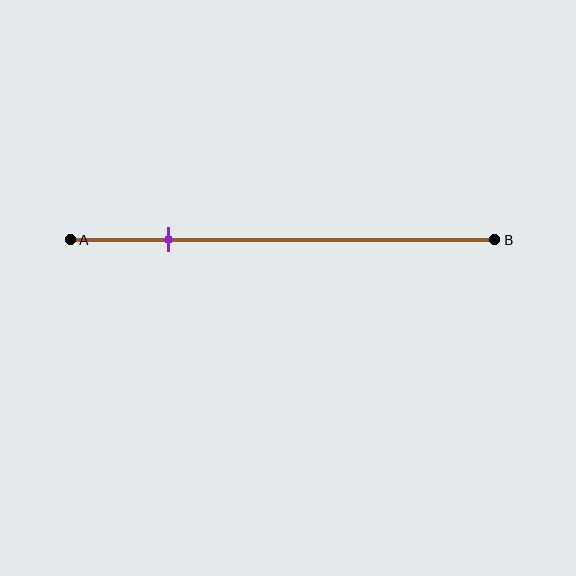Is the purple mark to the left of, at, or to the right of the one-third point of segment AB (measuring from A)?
The purple mark is to the left of the one-third point of segment AB.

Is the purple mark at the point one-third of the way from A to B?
No, the mark is at about 25% from A, not at the 33% one-third point.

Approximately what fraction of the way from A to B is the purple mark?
The purple mark is approximately 25% of the way from A to B.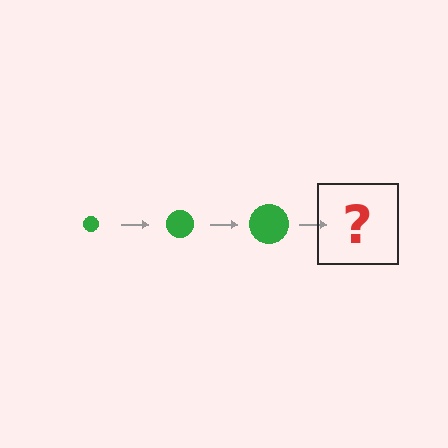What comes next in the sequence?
The next element should be a green circle, larger than the previous one.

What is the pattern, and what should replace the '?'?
The pattern is that the circle gets progressively larger each step. The '?' should be a green circle, larger than the previous one.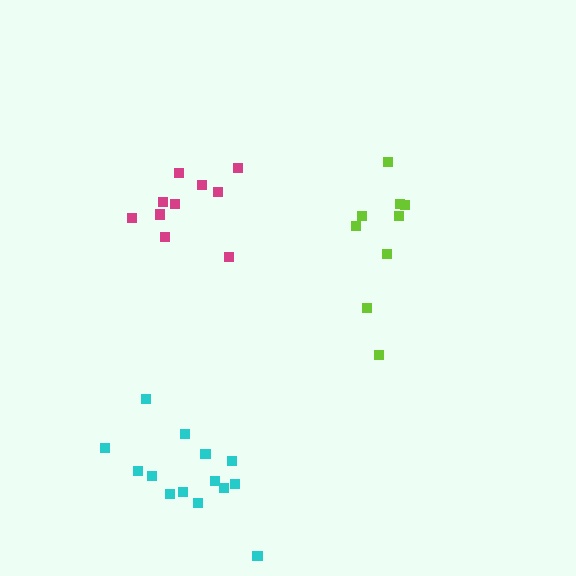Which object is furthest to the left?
The cyan cluster is leftmost.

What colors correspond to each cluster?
The clusters are colored: cyan, magenta, lime.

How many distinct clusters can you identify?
There are 3 distinct clusters.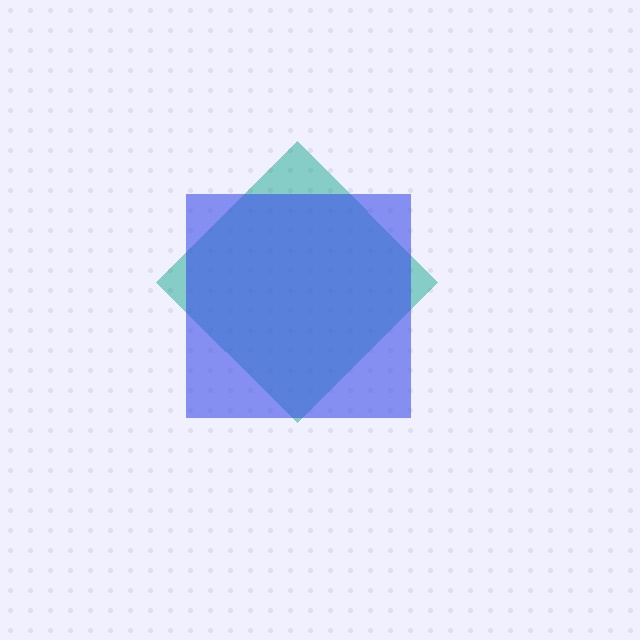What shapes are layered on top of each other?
The layered shapes are: a teal diamond, a blue square.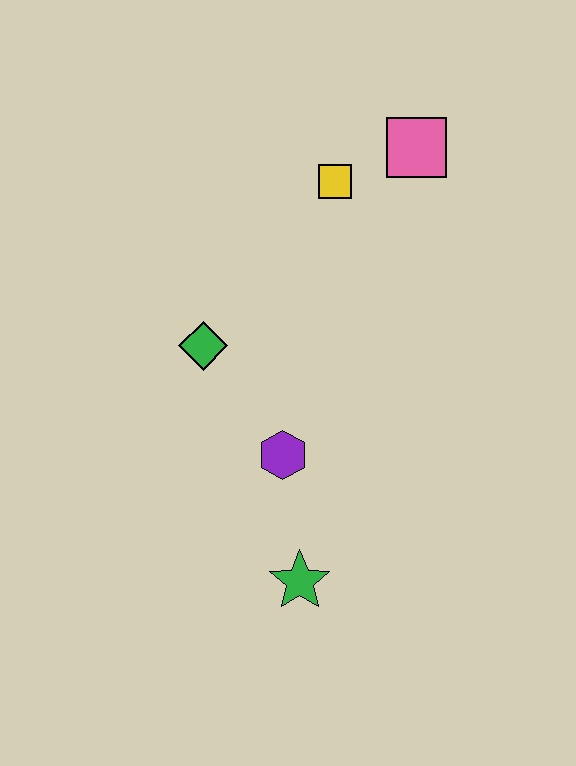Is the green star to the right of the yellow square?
No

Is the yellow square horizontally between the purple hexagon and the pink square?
Yes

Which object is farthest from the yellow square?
The green star is farthest from the yellow square.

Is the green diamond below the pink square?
Yes